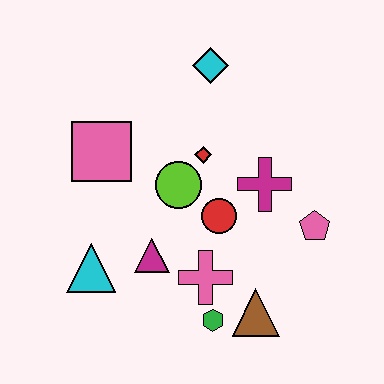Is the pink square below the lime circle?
No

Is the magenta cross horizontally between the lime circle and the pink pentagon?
Yes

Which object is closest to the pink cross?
The green hexagon is closest to the pink cross.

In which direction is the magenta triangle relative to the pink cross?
The magenta triangle is to the left of the pink cross.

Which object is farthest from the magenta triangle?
The cyan diamond is farthest from the magenta triangle.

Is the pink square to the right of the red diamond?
No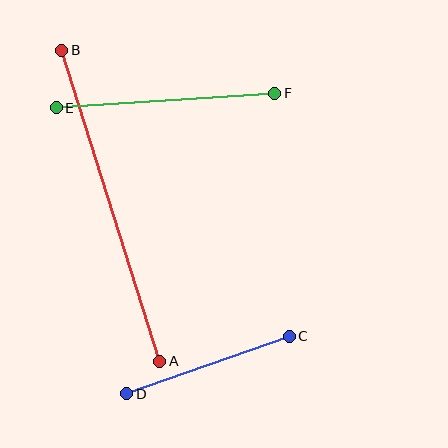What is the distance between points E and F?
The distance is approximately 219 pixels.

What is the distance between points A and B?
The distance is approximately 326 pixels.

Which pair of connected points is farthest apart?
Points A and B are farthest apart.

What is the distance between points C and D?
The distance is approximately 173 pixels.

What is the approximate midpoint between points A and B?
The midpoint is at approximately (111, 206) pixels.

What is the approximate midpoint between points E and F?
The midpoint is at approximately (165, 101) pixels.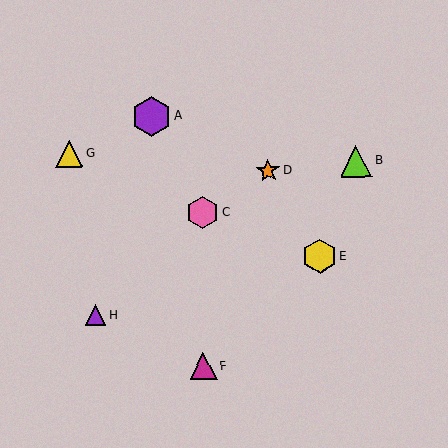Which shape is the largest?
The purple hexagon (labeled A) is the largest.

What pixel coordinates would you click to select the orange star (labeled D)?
Click at (268, 171) to select the orange star D.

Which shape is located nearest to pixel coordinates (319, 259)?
The yellow hexagon (labeled E) at (320, 256) is nearest to that location.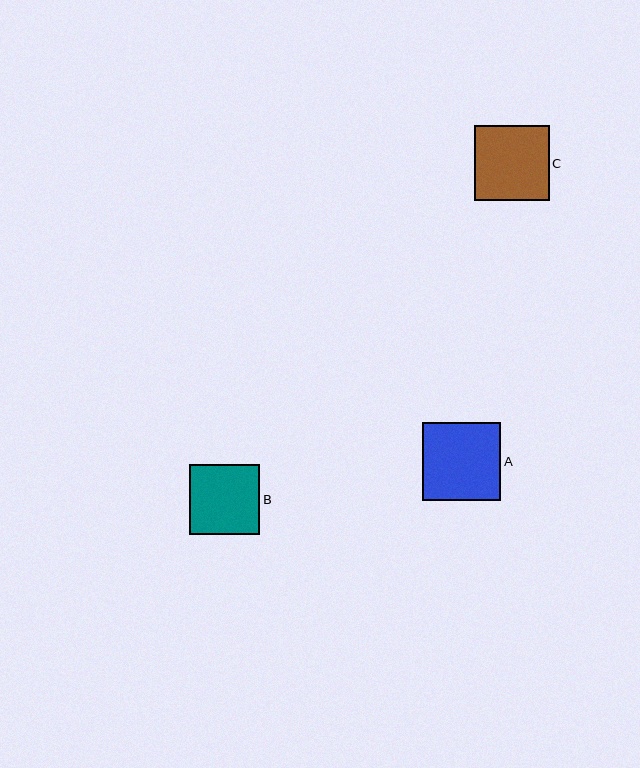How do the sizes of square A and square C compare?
Square A and square C are approximately the same size.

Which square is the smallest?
Square B is the smallest with a size of approximately 70 pixels.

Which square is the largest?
Square A is the largest with a size of approximately 78 pixels.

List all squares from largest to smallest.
From largest to smallest: A, C, B.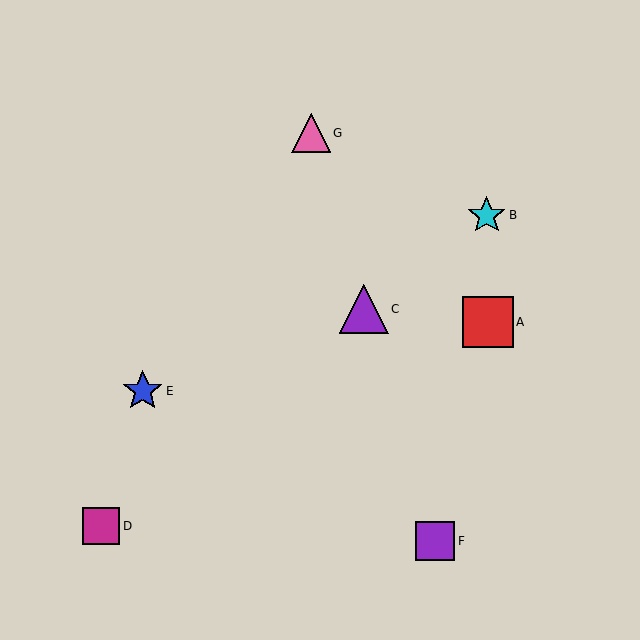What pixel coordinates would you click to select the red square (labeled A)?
Click at (488, 322) to select the red square A.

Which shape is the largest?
The red square (labeled A) is the largest.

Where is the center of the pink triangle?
The center of the pink triangle is at (311, 133).